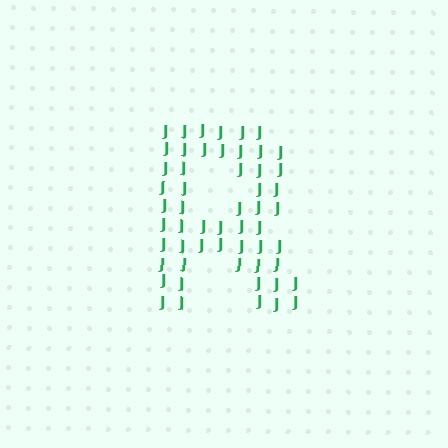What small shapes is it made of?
It is made of small letter J's.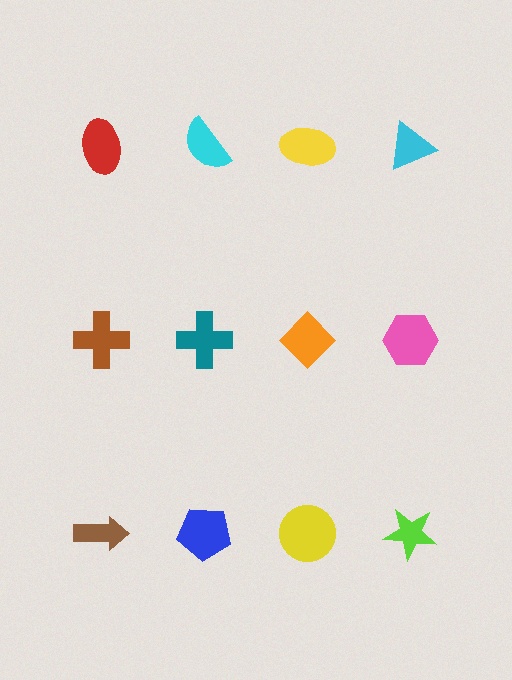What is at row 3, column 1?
A brown arrow.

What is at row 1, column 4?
A cyan triangle.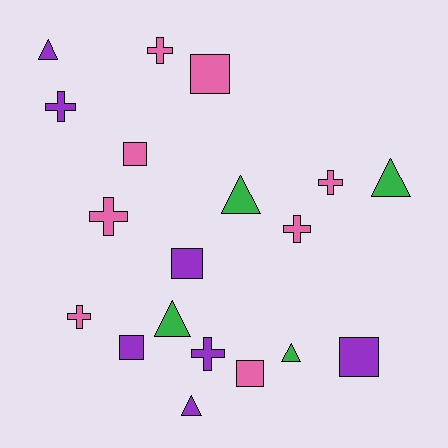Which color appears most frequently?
Pink, with 8 objects.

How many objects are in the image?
There are 19 objects.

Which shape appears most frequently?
Cross, with 7 objects.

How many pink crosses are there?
There are 5 pink crosses.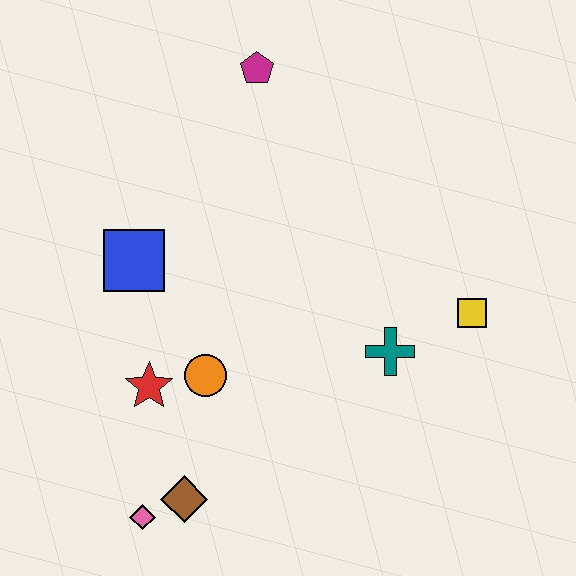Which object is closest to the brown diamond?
The pink diamond is closest to the brown diamond.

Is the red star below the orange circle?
Yes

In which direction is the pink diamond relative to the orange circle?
The pink diamond is below the orange circle.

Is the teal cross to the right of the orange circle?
Yes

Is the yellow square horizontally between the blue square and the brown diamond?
No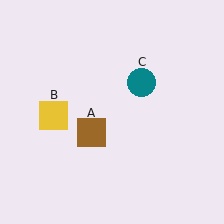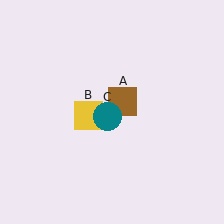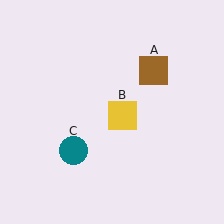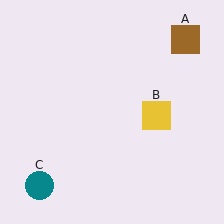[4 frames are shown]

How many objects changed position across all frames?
3 objects changed position: brown square (object A), yellow square (object B), teal circle (object C).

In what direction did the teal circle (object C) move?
The teal circle (object C) moved down and to the left.